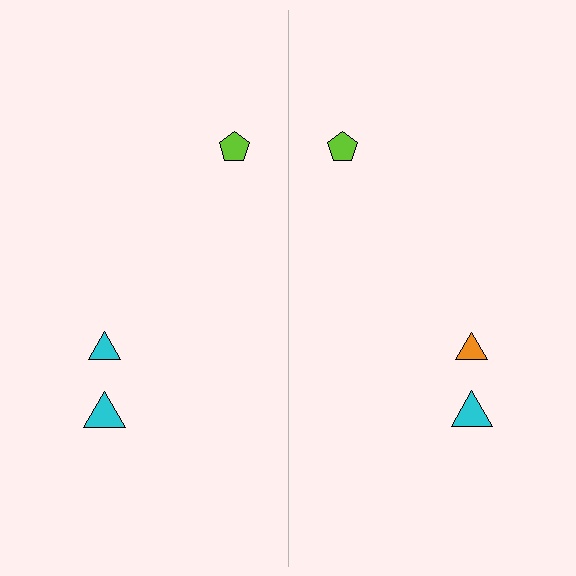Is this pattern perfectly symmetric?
No, the pattern is not perfectly symmetric. The orange triangle on the right side breaks the symmetry — its mirror counterpart is cyan.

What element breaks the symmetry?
The orange triangle on the right side breaks the symmetry — its mirror counterpart is cyan.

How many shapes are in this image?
There are 6 shapes in this image.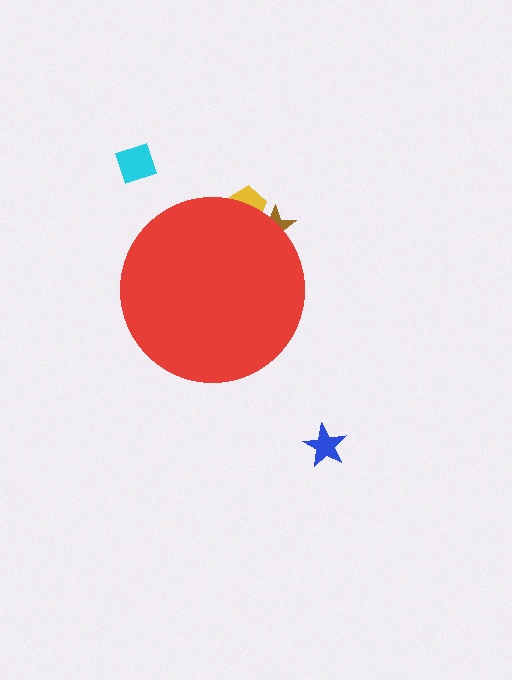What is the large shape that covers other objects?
A red circle.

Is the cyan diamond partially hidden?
No, the cyan diamond is fully visible.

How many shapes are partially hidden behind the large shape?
2 shapes are partially hidden.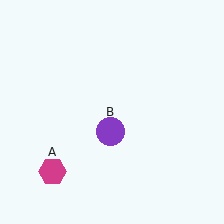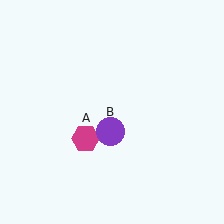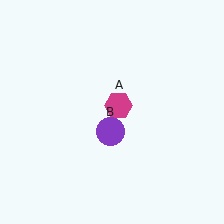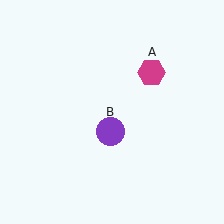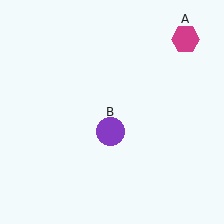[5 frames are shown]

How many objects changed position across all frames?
1 object changed position: magenta hexagon (object A).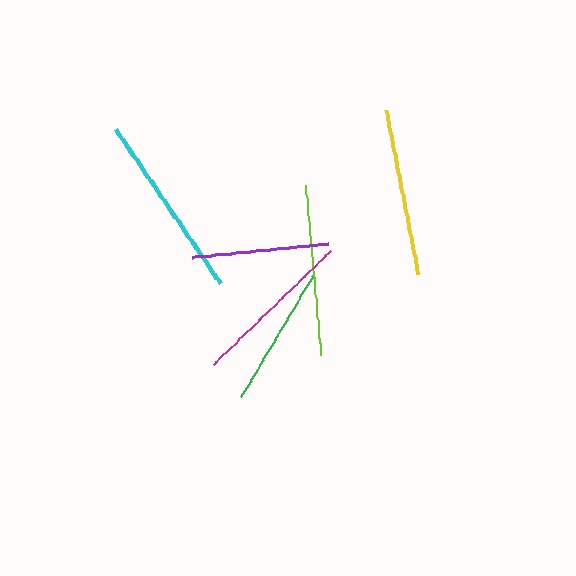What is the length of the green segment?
The green segment is approximately 142 pixels long.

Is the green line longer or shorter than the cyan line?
The cyan line is longer than the green line.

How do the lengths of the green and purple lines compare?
The green and purple lines are approximately the same length.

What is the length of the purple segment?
The purple segment is approximately 136 pixels long.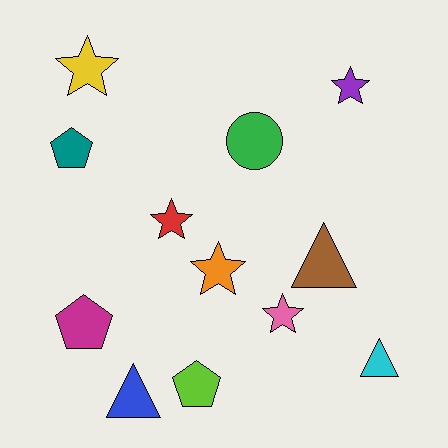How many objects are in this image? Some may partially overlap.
There are 12 objects.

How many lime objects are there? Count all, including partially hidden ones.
There is 1 lime object.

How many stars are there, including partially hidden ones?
There are 5 stars.